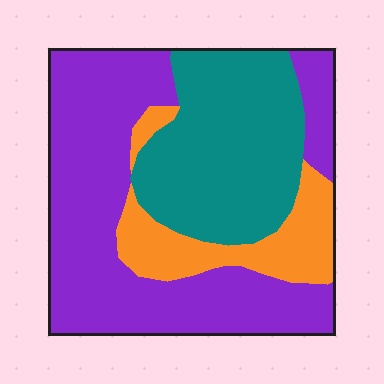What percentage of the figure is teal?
Teal covers about 30% of the figure.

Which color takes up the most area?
Purple, at roughly 50%.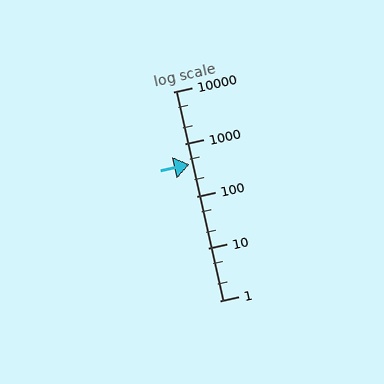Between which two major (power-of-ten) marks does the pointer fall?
The pointer is between 100 and 1000.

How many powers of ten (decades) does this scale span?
The scale spans 4 decades, from 1 to 10000.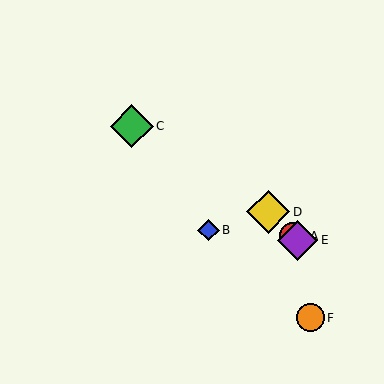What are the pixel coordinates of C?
Object C is at (132, 126).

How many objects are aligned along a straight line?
3 objects (A, D, E) are aligned along a straight line.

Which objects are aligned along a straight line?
Objects A, D, E are aligned along a straight line.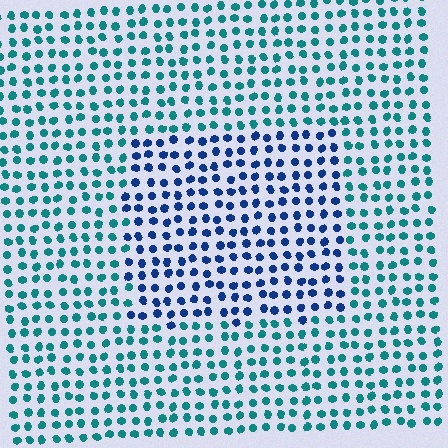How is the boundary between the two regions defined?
The boundary is defined purely by a slight shift in hue (about 44 degrees). Spacing, size, and orientation are identical on both sides.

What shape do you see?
I see a rectangle.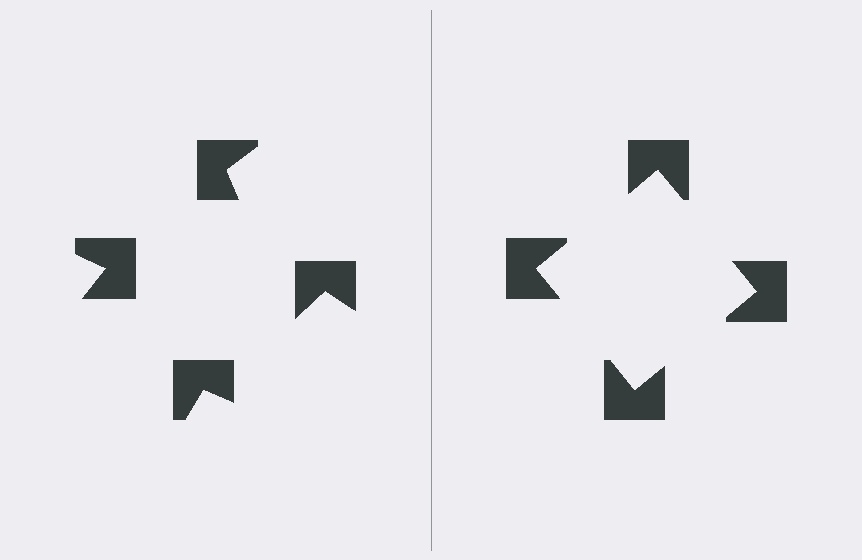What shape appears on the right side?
An illusory square.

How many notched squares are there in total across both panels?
8 — 4 on each side.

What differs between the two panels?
The notched squares are positioned identically on both sides; only the wedge orientations differ. On the right they align to a square; on the left they are misaligned.